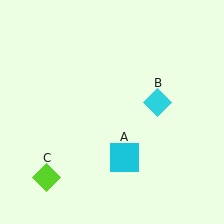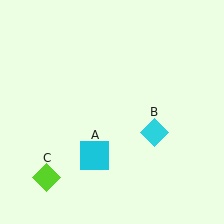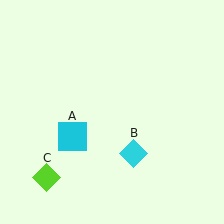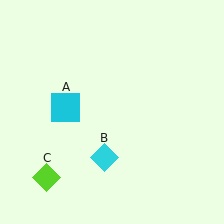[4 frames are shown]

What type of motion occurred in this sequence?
The cyan square (object A), cyan diamond (object B) rotated clockwise around the center of the scene.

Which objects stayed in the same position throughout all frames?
Lime diamond (object C) remained stationary.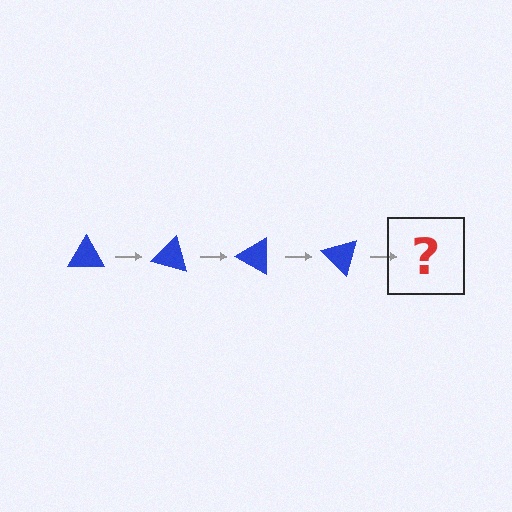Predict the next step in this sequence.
The next step is a blue triangle rotated 60 degrees.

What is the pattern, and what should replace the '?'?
The pattern is that the triangle rotates 15 degrees each step. The '?' should be a blue triangle rotated 60 degrees.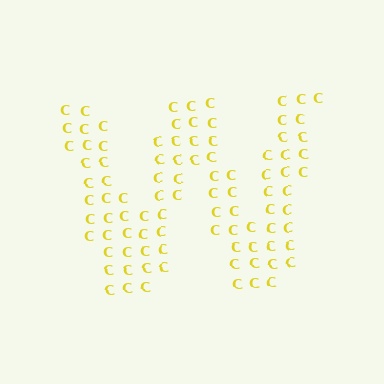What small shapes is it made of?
It is made of small letter C's.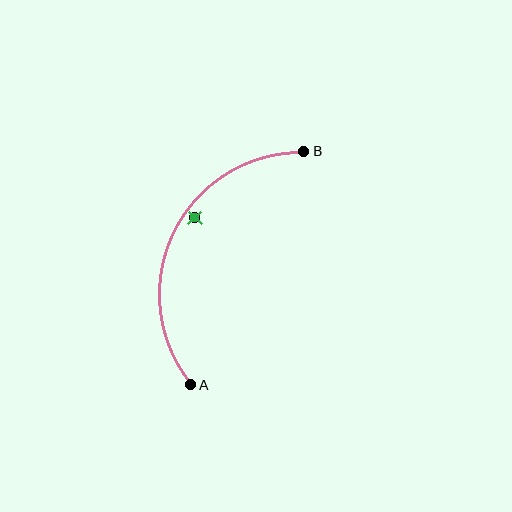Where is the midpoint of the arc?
The arc midpoint is the point on the curve farthest from the straight line joining A and B. It sits to the left of that line.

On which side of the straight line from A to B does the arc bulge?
The arc bulges to the left of the straight line connecting A and B.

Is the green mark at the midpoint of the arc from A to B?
No — the green mark does not lie on the arc at all. It sits slightly inside the curve.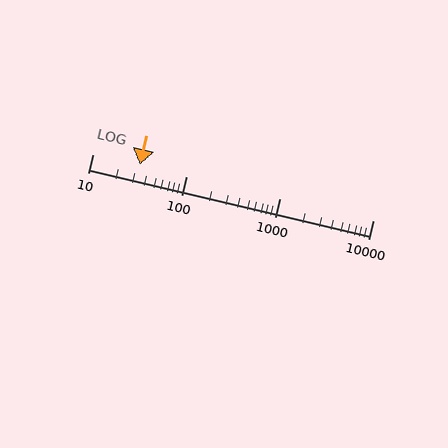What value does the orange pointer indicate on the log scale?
The pointer indicates approximately 32.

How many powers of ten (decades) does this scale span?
The scale spans 3 decades, from 10 to 10000.